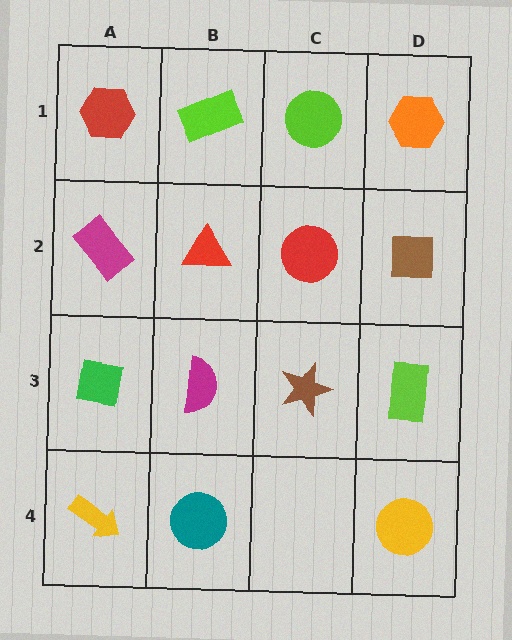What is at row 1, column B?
A lime rectangle.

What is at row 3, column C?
A brown star.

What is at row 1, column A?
A red hexagon.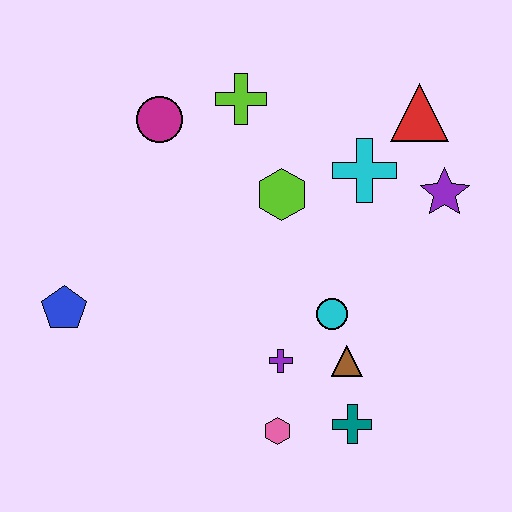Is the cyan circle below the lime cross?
Yes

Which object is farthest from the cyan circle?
The blue pentagon is farthest from the cyan circle.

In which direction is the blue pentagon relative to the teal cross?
The blue pentagon is to the left of the teal cross.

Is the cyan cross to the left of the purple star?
Yes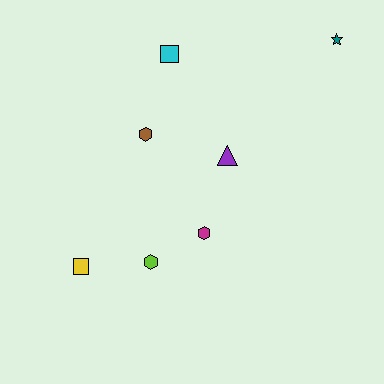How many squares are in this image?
There are 2 squares.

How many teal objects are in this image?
There is 1 teal object.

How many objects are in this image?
There are 7 objects.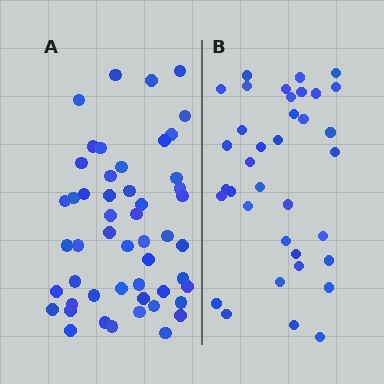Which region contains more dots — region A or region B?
Region A (the left region) has more dots.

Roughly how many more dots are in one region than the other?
Region A has approximately 15 more dots than region B.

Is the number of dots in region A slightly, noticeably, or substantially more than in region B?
Region A has noticeably more, but not dramatically so. The ratio is roughly 1.4 to 1.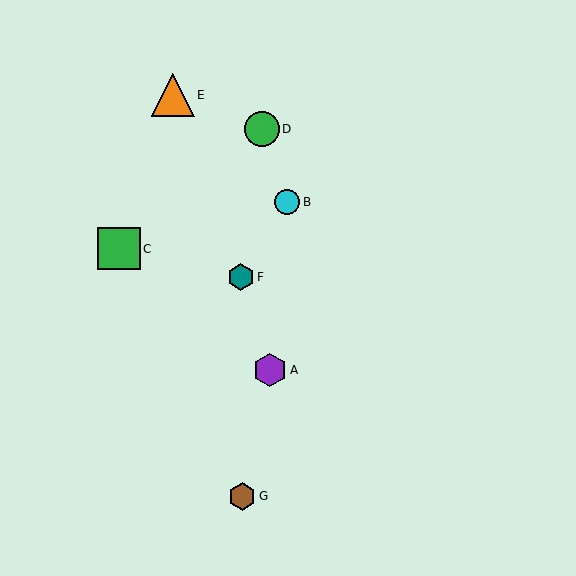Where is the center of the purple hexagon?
The center of the purple hexagon is at (270, 370).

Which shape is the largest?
The orange triangle (labeled E) is the largest.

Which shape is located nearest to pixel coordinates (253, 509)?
The brown hexagon (labeled G) at (242, 496) is nearest to that location.